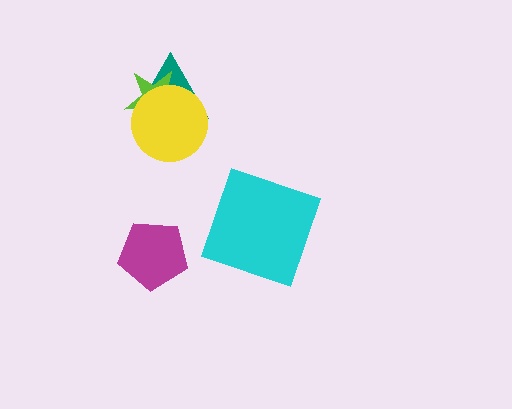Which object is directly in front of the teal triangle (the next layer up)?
The lime star is directly in front of the teal triangle.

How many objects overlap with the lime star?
2 objects overlap with the lime star.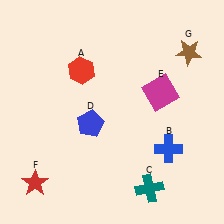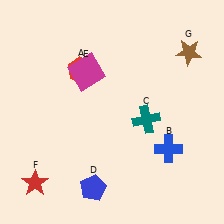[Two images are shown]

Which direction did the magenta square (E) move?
The magenta square (E) moved left.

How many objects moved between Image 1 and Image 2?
3 objects moved between the two images.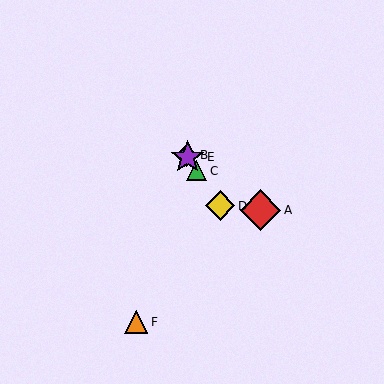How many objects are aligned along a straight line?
4 objects (B, C, D, E) are aligned along a straight line.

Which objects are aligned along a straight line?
Objects B, C, D, E are aligned along a straight line.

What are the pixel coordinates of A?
Object A is at (261, 210).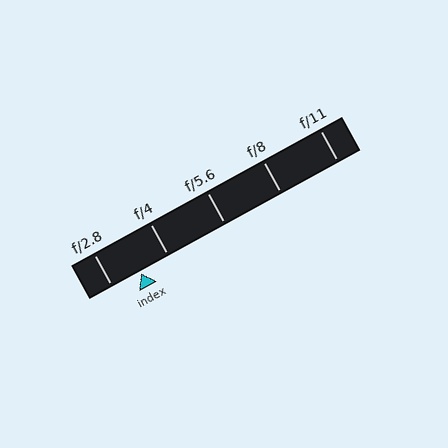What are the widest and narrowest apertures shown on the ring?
The widest aperture shown is f/2.8 and the narrowest is f/11.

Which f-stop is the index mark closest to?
The index mark is closest to f/4.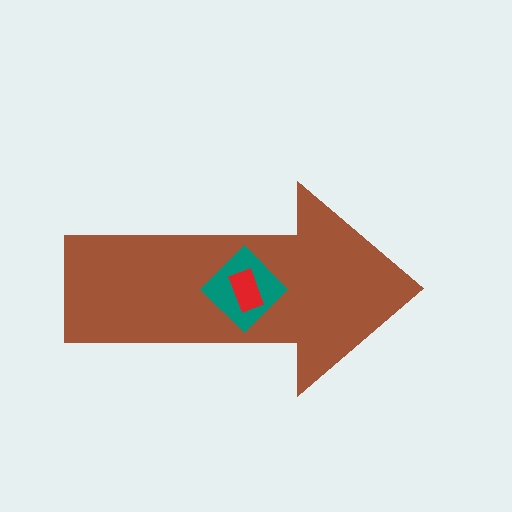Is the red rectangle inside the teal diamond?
Yes.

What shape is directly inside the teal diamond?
The red rectangle.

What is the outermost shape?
The brown arrow.